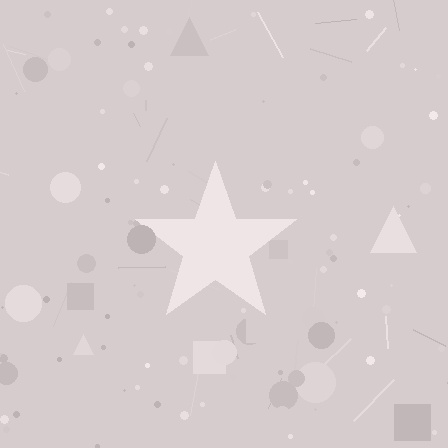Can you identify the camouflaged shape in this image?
The camouflaged shape is a star.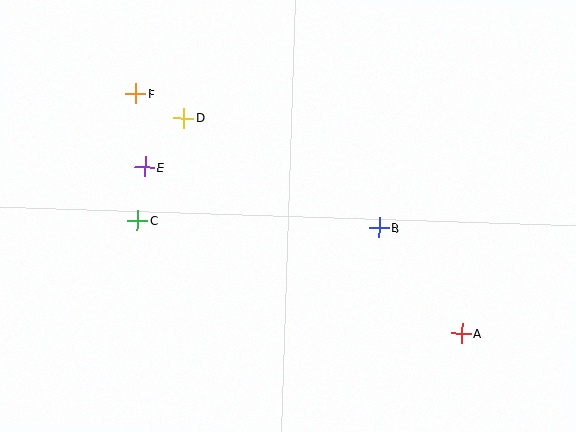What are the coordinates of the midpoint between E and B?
The midpoint between E and B is at (262, 197).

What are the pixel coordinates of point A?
Point A is at (461, 333).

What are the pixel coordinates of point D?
Point D is at (184, 118).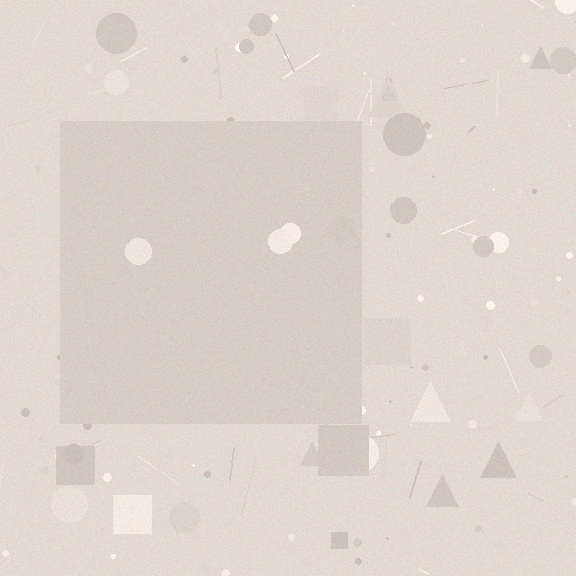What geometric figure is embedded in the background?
A square is embedded in the background.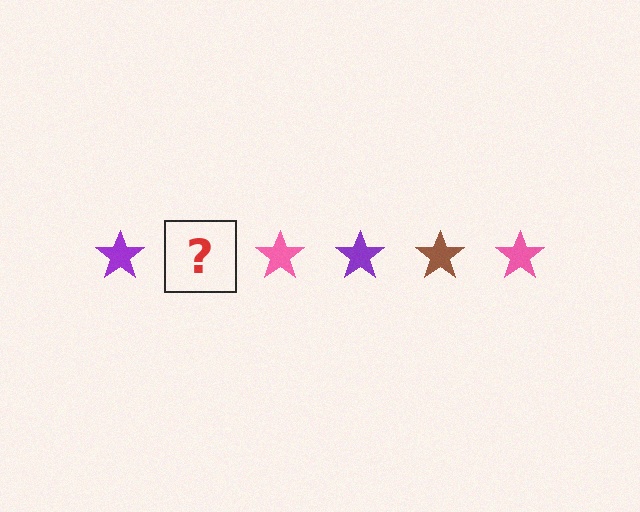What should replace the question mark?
The question mark should be replaced with a brown star.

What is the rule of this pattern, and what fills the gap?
The rule is that the pattern cycles through purple, brown, pink stars. The gap should be filled with a brown star.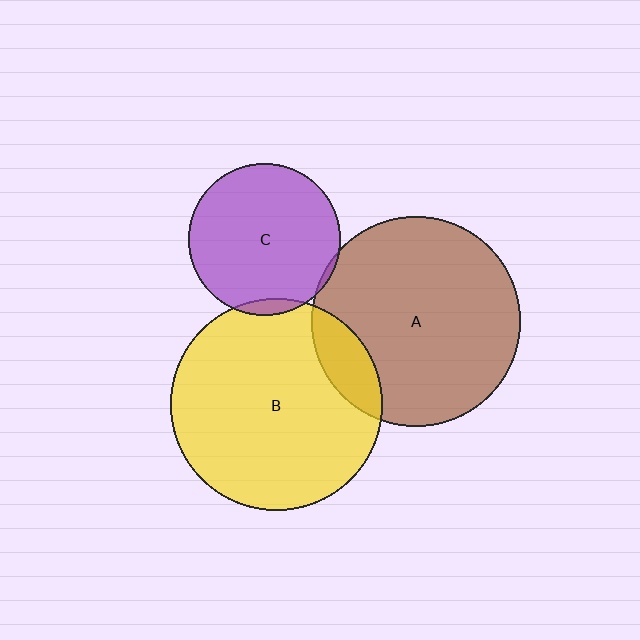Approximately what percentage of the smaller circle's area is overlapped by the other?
Approximately 5%.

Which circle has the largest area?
Circle B (yellow).